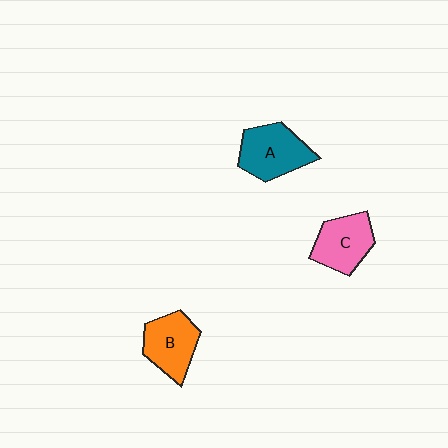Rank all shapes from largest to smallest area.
From largest to smallest: A (teal), B (orange), C (pink).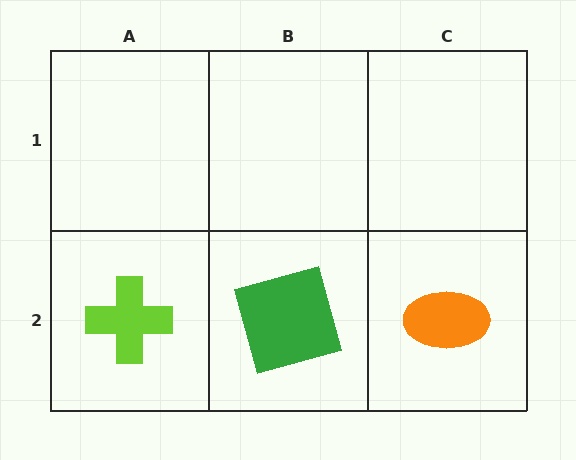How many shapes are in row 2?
3 shapes.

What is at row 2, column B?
A green square.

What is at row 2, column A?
A lime cross.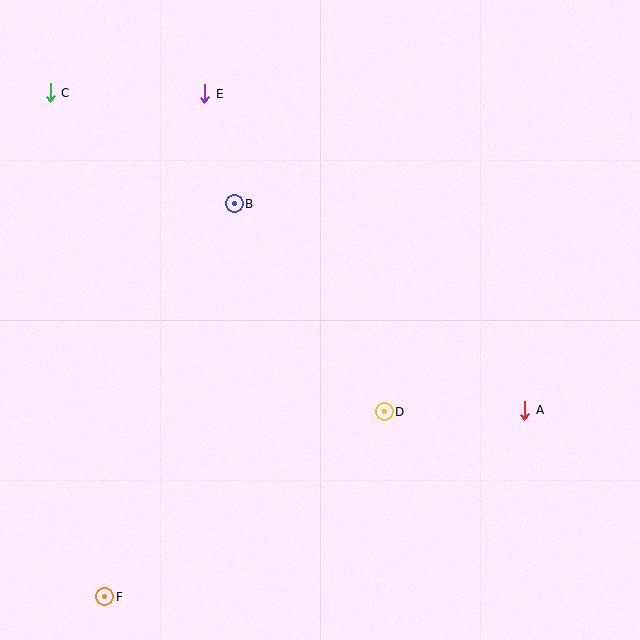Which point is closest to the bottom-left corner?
Point F is closest to the bottom-left corner.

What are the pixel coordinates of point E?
Point E is at (205, 94).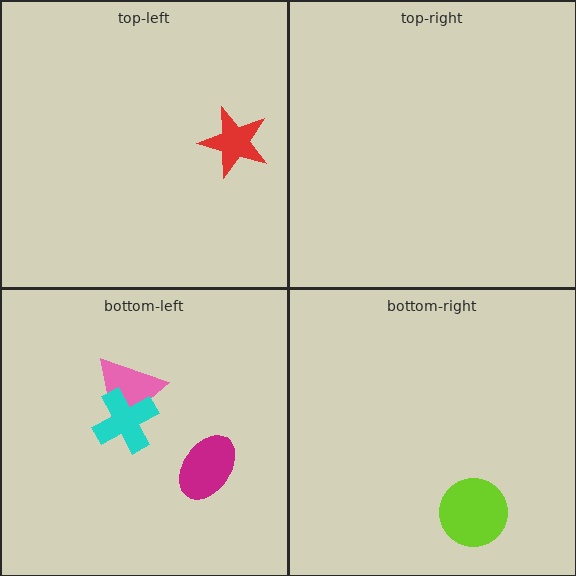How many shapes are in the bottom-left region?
3.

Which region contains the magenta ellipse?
The bottom-left region.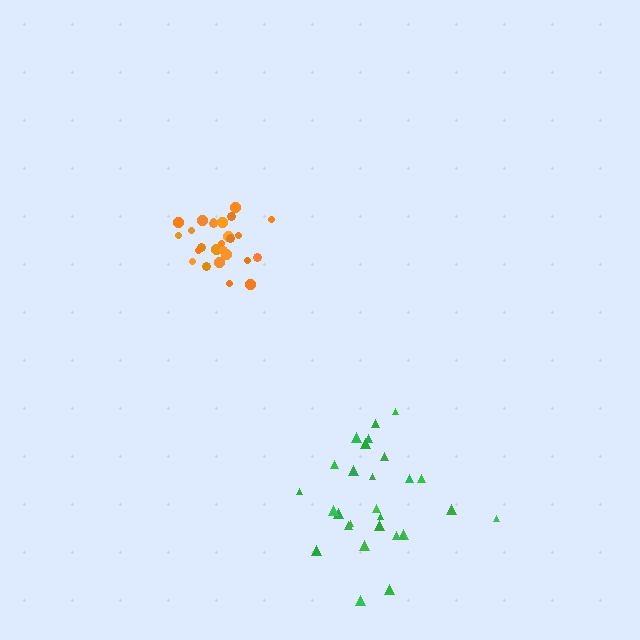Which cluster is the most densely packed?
Orange.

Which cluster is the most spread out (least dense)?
Green.